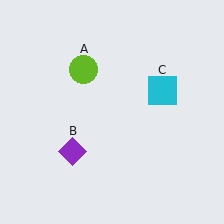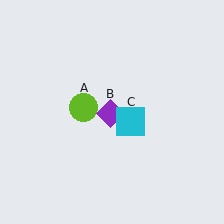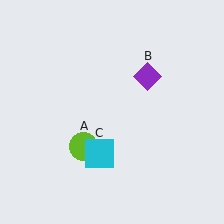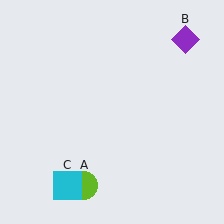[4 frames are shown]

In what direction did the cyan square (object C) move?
The cyan square (object C) moved down and to the left.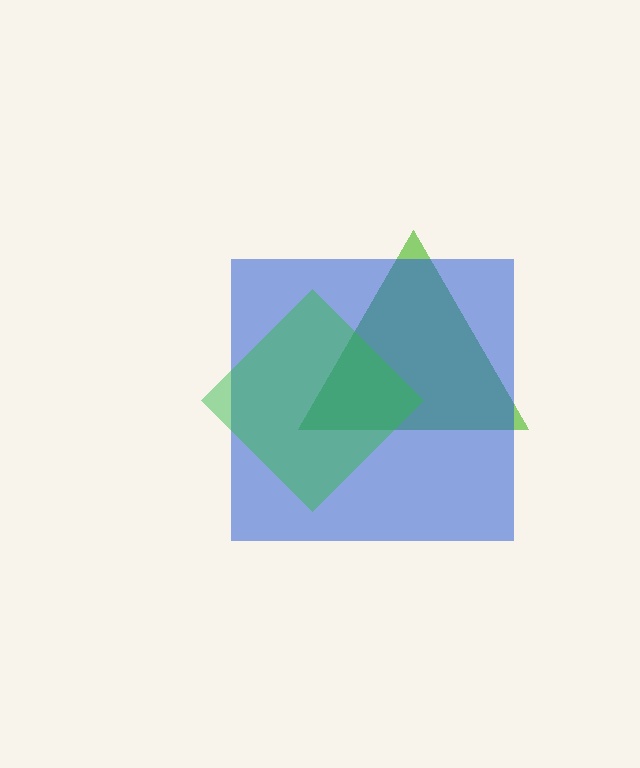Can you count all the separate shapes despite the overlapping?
Yes, there are 3 separate shapes.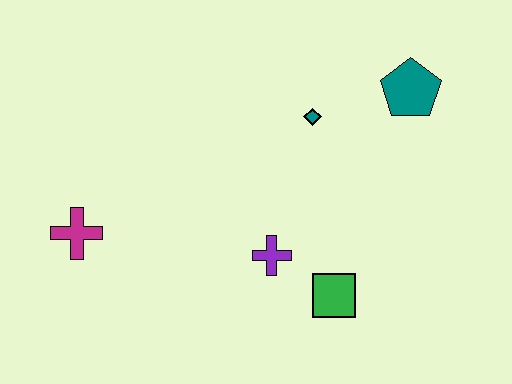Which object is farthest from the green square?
The magenta cross is farthest from the green square.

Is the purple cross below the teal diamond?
Yes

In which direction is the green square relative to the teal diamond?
The green square is below the teal diamond.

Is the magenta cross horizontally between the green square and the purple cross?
No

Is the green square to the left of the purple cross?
No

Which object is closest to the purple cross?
The green square is closest to the purple cross.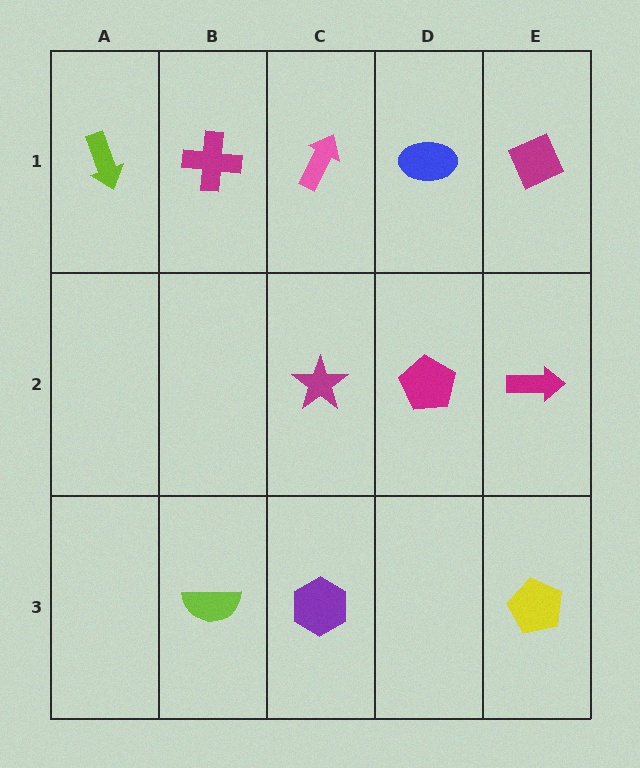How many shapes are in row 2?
3 shapes.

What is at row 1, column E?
A magenta diamond.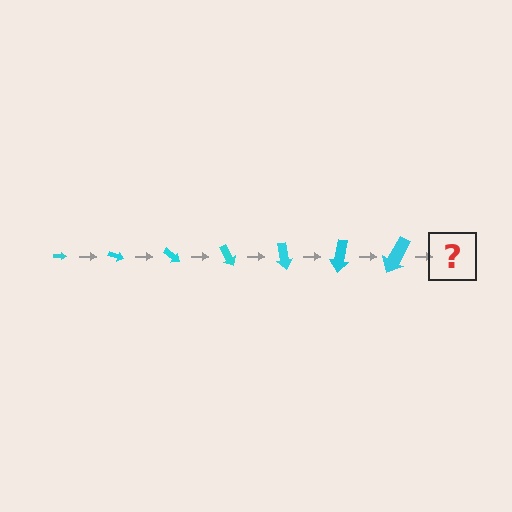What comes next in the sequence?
The next element should be an arrow, larger than the previous one and rotated 140 degrees from the start.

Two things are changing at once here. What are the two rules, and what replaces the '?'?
The two rules are that the arrow grows larger each step and it rotates 20 degrees each step. The '?' should be an arrow, larger than the previous one and rotated 140 degrees from the start.